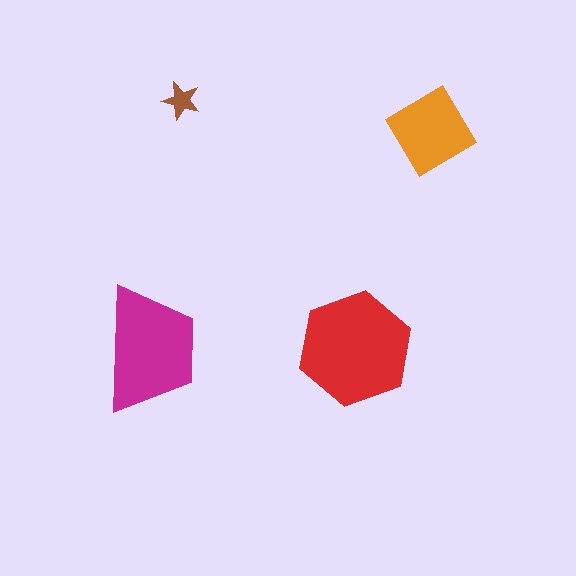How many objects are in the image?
There are 4 objects in the image.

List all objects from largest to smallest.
The red hexagon, the magenta trapezoid, the orange diamond, the brown star.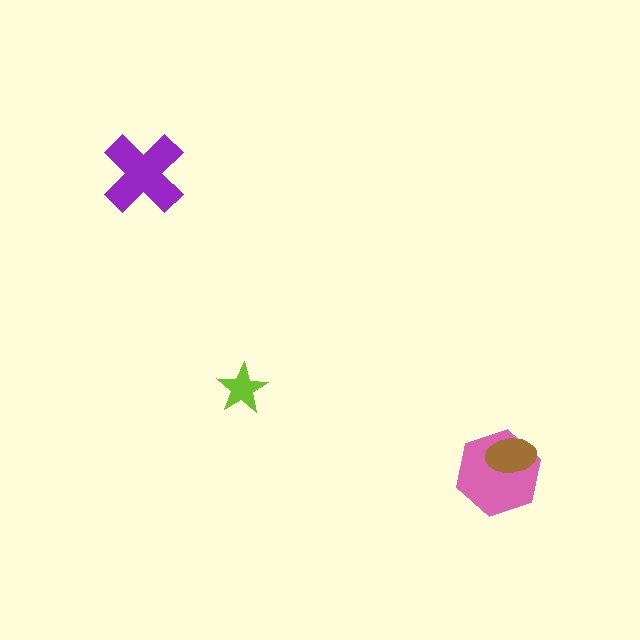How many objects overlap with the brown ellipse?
1 object overlaps with the brown ellipse.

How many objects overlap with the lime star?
0 objects overlap with the lime star.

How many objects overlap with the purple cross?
0 objects overlap with the purple cross.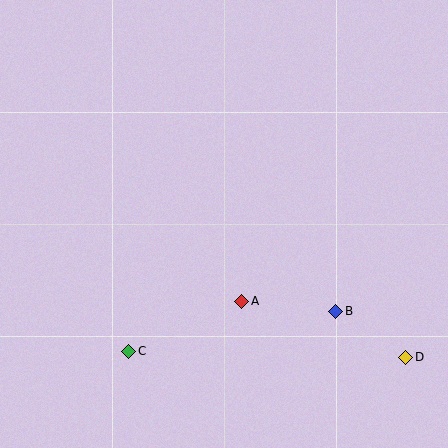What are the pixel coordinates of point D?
Point D is at (406, 357).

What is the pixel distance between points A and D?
The distance between A and D is 173 pixels.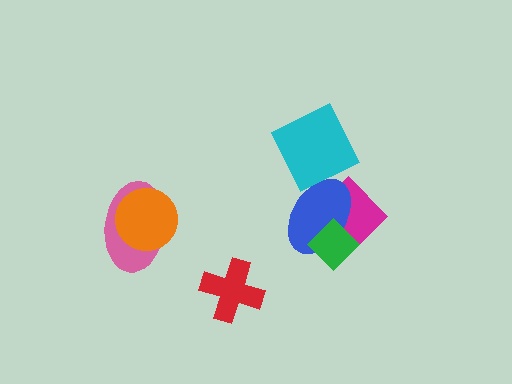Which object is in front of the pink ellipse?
The orange circle is in front of the pink ellipse.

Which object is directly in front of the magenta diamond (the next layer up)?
The blue ellipse is directly in front of the magenta diamond.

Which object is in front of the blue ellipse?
The green diamond is in front of the blue ellipse.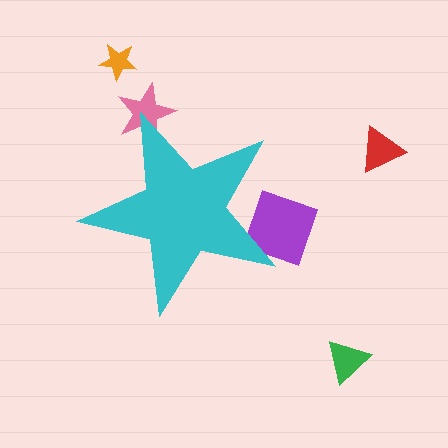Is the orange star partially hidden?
No, the orange star is fully visible.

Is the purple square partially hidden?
Yes, the purple square is partially hidden behind the cyan star.